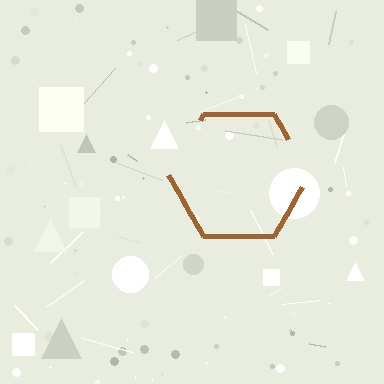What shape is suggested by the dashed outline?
The dashed outline suggests a hexagon.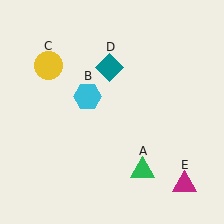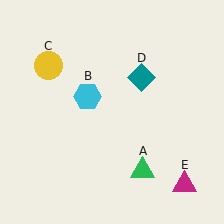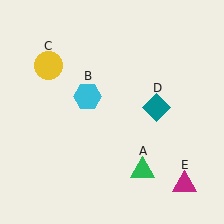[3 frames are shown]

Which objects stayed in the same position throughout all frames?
Green triangle (object A) and cyan hexagon (object B) and yellow circle (object C) and magenta triangle (object E) remained stationary.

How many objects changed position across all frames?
1 object changed position: teal diamond (object D).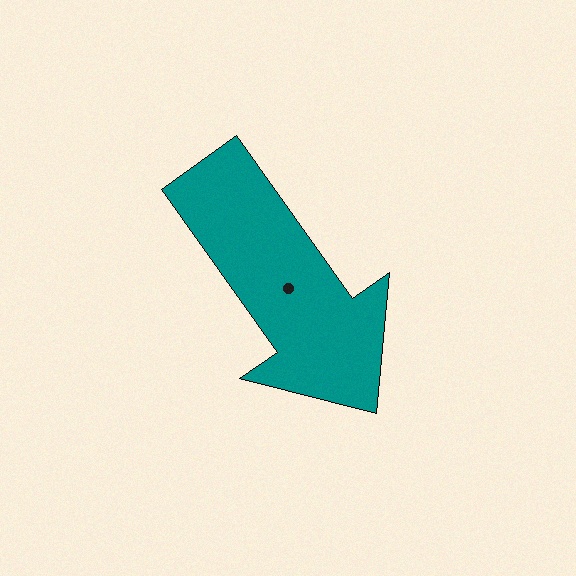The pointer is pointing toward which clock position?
Roughly 5 o'clock.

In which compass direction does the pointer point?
Southeast.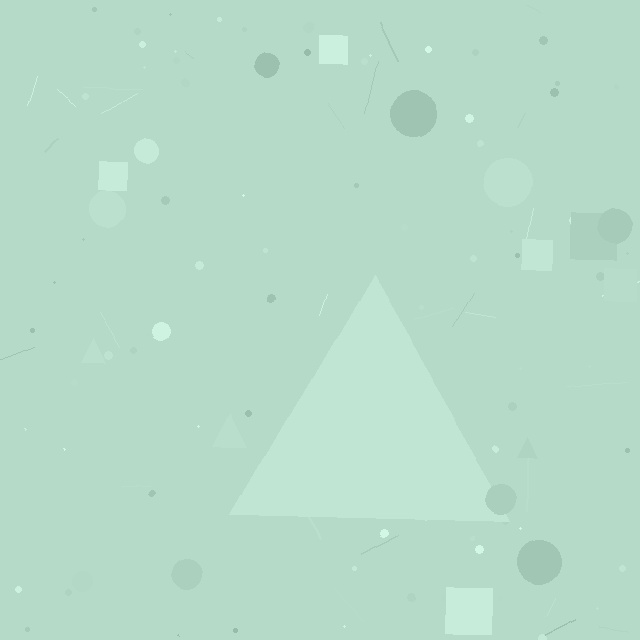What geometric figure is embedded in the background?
A triangle is embedded in the background.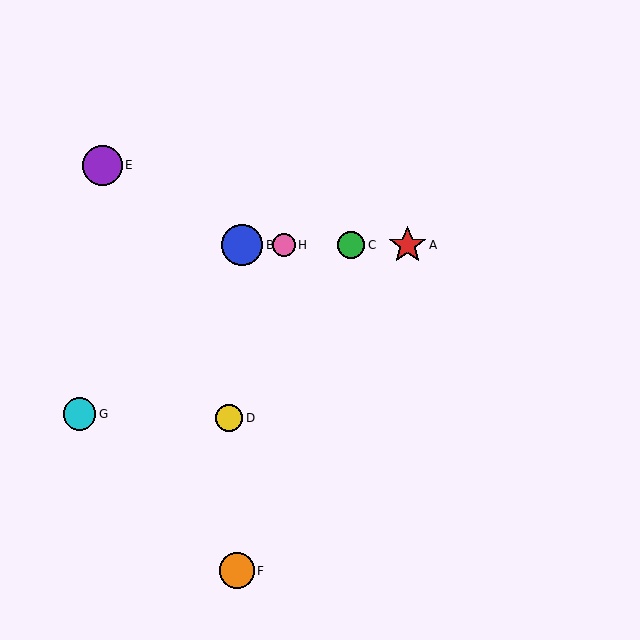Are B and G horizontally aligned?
No, B is at y≈245 and G is at y≈414.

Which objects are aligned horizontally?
Objects A, B, C, H are aligned horizontally.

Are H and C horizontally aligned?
Yes, both are at y≈245.